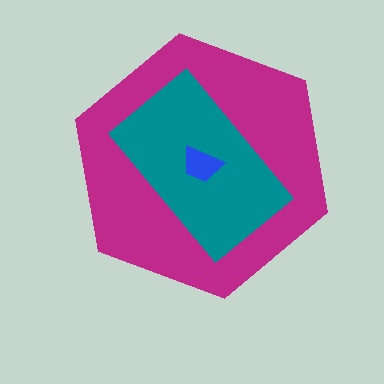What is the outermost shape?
The magenta hexagon.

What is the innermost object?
The blue trapezoid.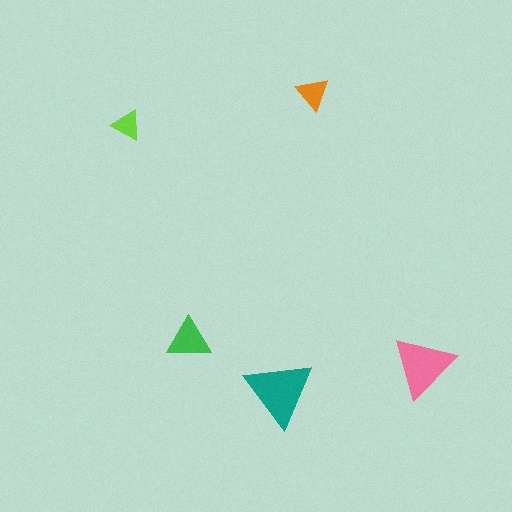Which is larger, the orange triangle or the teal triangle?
The teal one.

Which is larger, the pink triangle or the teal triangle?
The teal one.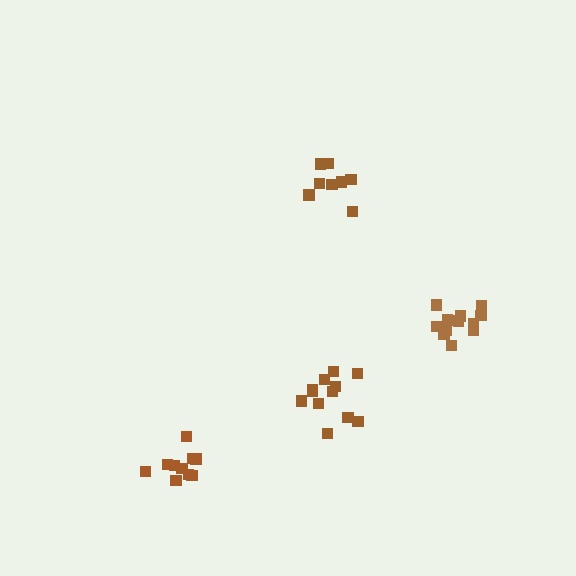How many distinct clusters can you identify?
There are 4 distinct clusters.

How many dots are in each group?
Group 1: 10 dots, Group 2: 13 dots, Group 3: 12 dots, Group 4: 8 dots (43 total).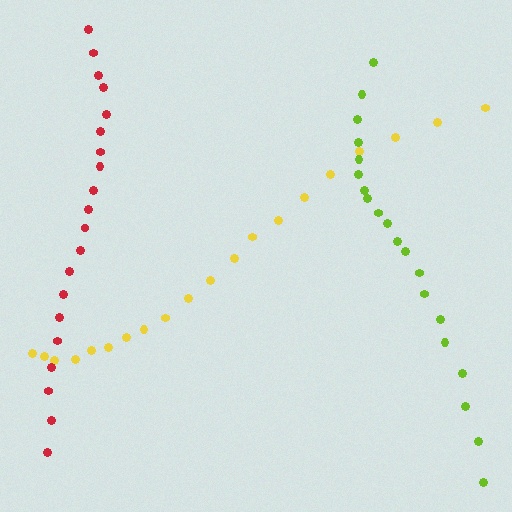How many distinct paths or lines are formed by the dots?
There are 3 distinct paths.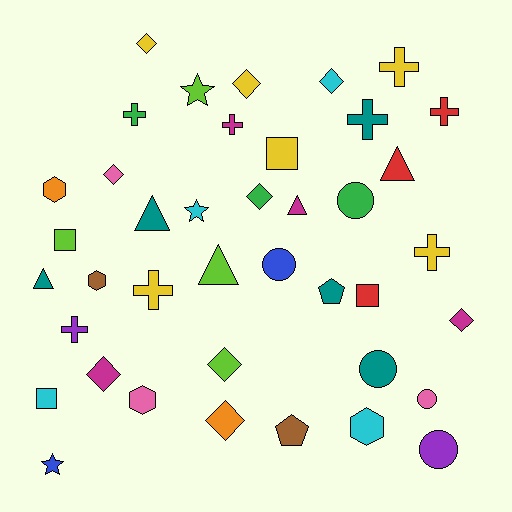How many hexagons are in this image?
There are 4 hexagons.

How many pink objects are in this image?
There are 3 pink objects.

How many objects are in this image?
There are 40 objects.